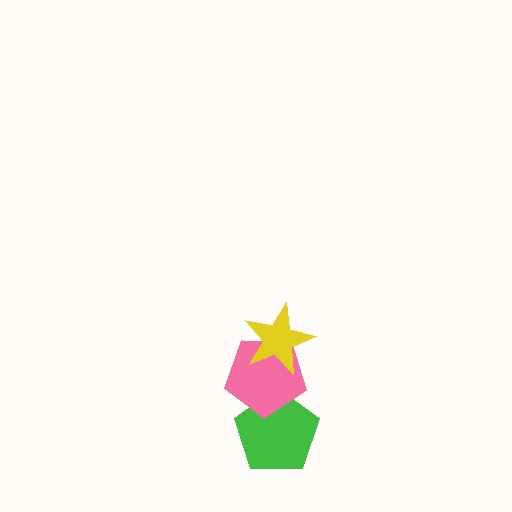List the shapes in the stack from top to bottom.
From top to bottom: the yellow star, the pink pentagon, the green pentagon.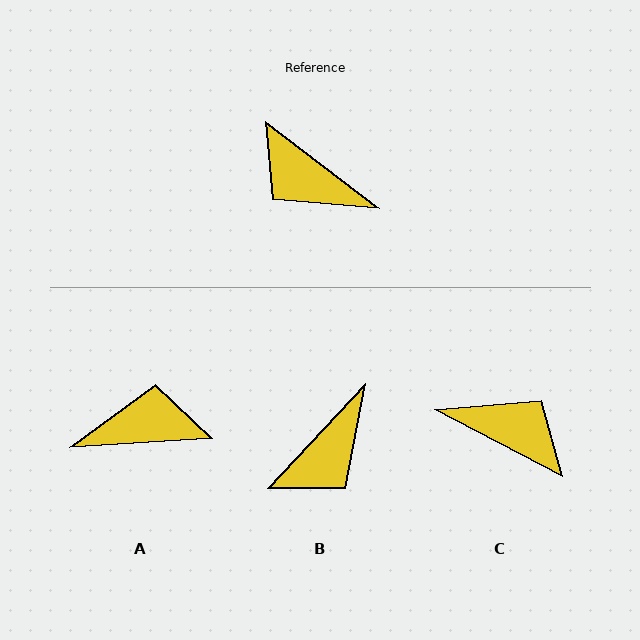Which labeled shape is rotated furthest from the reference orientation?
C, about 170 degrees away.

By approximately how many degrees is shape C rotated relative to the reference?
Approximately 170 degrees clockwise.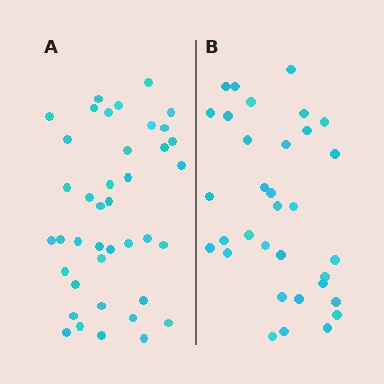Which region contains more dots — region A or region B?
Region A (the left region) has more dots.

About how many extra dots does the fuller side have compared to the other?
Region A has roughly 8 or so more dots than region B.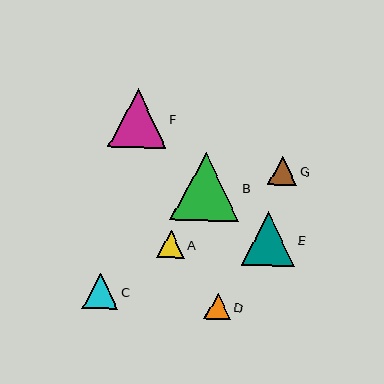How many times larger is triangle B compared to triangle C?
Triangle B is approximately 1.9 times the size of triangle C.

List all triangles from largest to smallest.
From largest to smallest: B, F, E, C, G, A, D.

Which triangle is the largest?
Triangle B is the largest with a size of approximately 69 pixels.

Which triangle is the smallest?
Triangle D is the smallest with a size of approximately 26 pixels.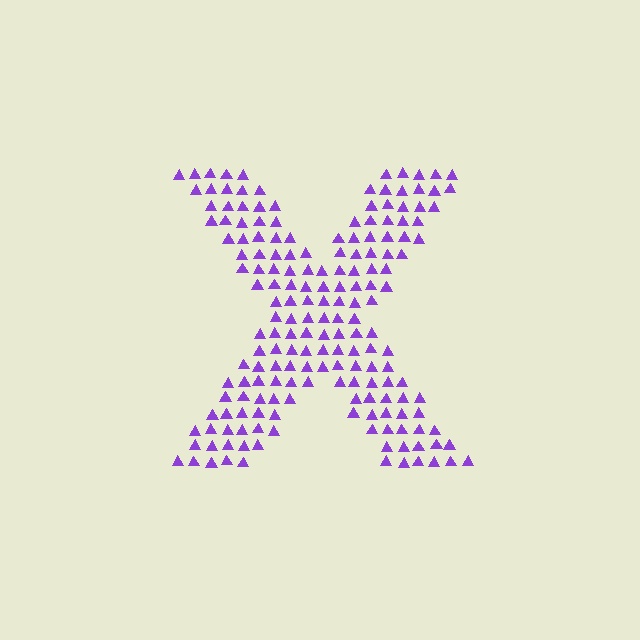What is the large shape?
The large shape is the letter X.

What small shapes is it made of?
It is made of small triangles.